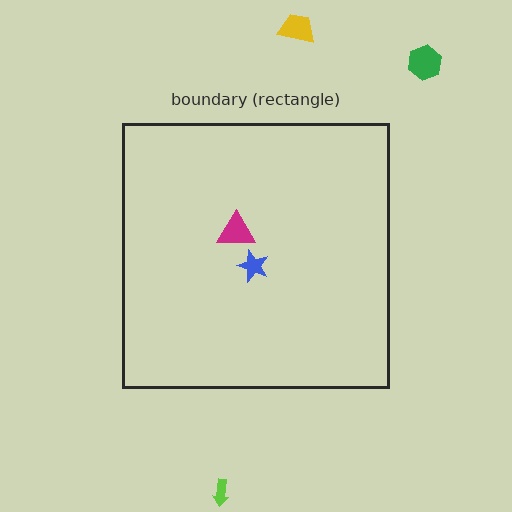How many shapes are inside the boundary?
2 inside, 3 outside.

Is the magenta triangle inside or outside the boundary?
Inside.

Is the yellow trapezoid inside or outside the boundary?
Outside.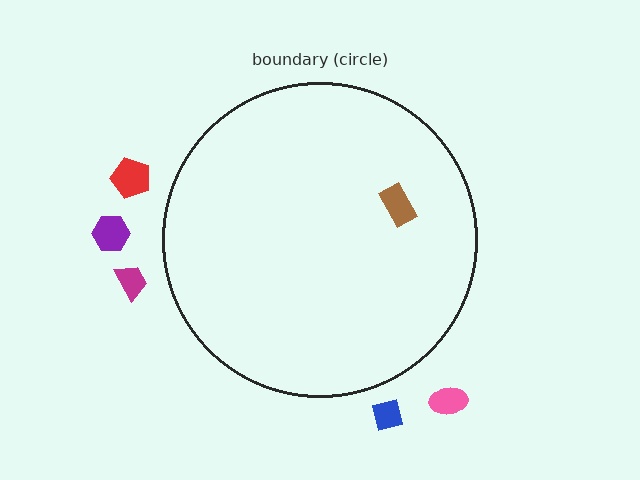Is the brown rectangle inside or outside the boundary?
Inside.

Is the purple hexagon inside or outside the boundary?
Outside.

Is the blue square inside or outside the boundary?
Outside.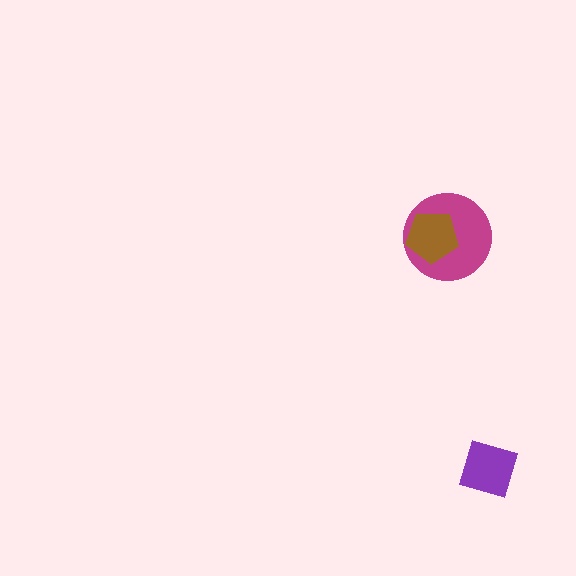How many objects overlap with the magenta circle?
1 object overlaps with the magenta circle.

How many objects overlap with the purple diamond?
0 objects overlap with the purple diamond.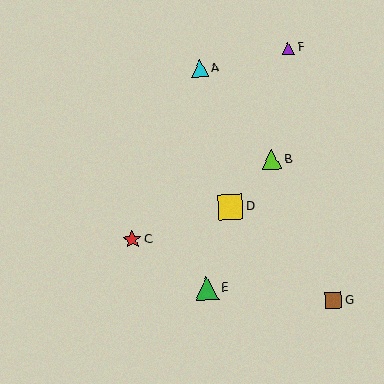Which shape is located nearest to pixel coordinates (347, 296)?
The brown square (labeled G) at (333, 301) is nearest to that location.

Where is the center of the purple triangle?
The center of the purple triangle is at (288, 48).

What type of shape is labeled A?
Shape A is a cyan triangle.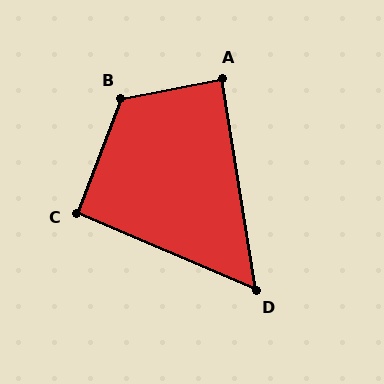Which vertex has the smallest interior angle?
D, at approximately 58 degrees.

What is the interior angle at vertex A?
Approximately 88 degrees (approximately right).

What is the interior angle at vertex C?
Approximately 92 degrees (approximately right).